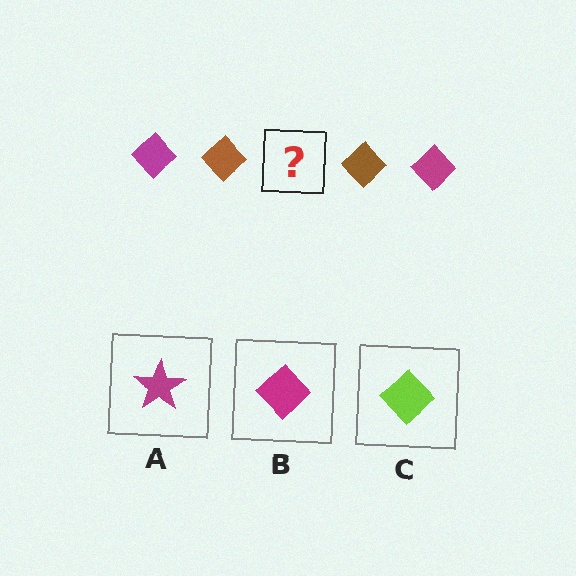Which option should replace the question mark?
Option B.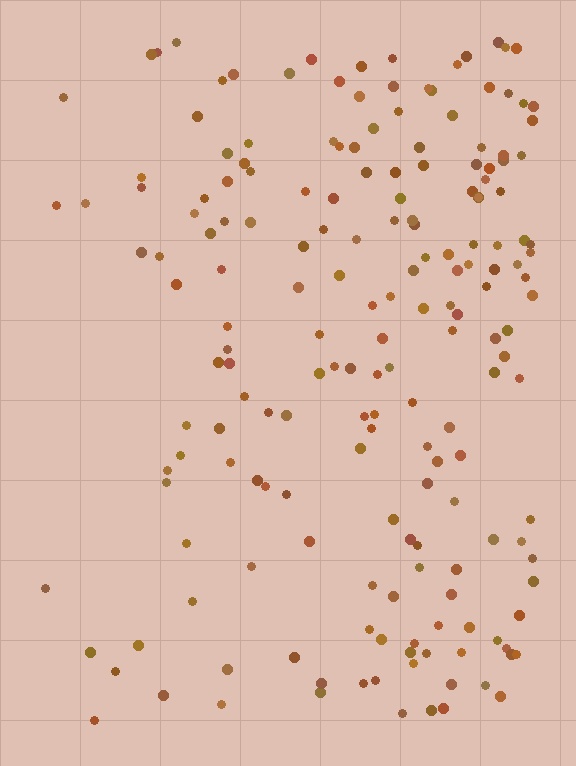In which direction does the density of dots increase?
From left to right, with the right side densest.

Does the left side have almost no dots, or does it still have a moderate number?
Still a moderate number, just noticeably fewer than the right.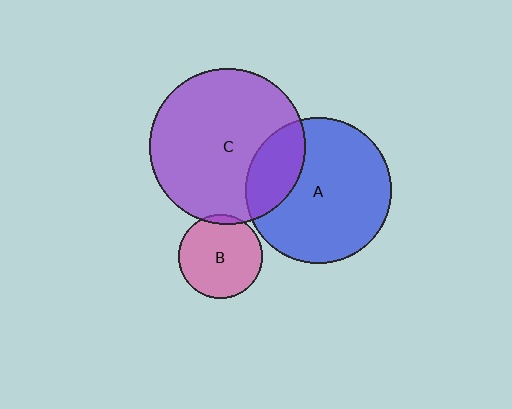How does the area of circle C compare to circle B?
Approximately 3.4 times.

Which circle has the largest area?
Circle C (purple).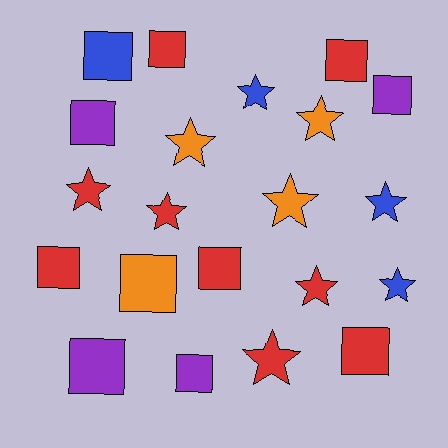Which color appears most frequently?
Red, with 9 objects.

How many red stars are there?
There are 4 red stars.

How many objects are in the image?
There are 21 objects.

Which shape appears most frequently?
Square, with 11 objects.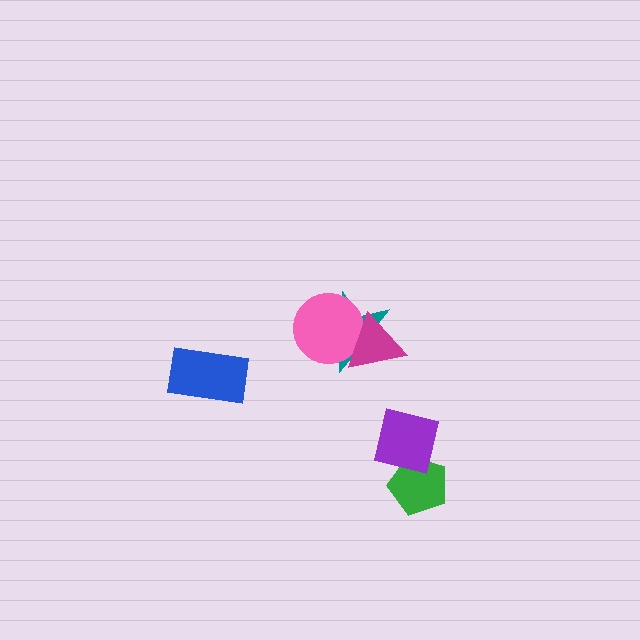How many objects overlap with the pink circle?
2 objects overlap with the pink circle.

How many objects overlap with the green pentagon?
1 object overlaps with the green pentagon.